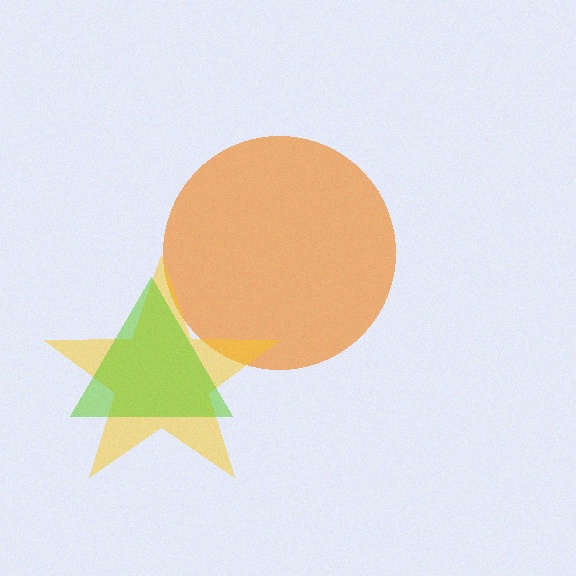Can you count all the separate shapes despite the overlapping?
Yes, there are 3 separate shapes.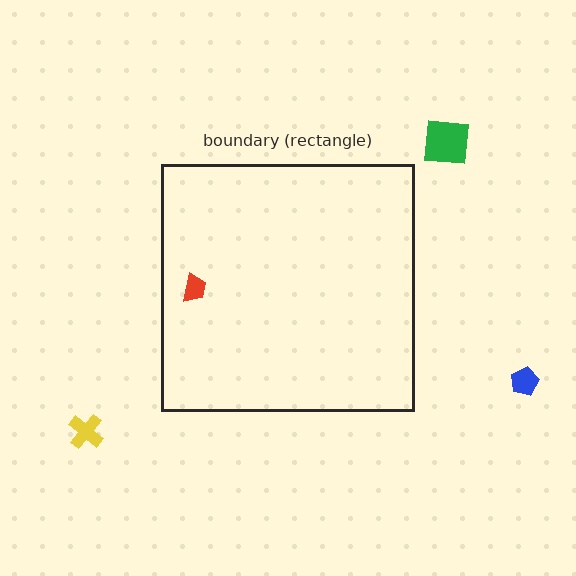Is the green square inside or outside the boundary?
Outside.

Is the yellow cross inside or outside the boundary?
Outside.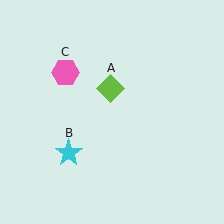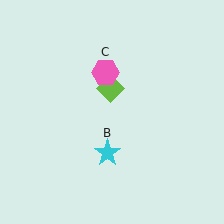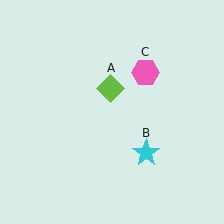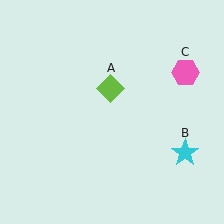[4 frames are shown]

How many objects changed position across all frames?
2 objects changed position: cyan star (object B), pink hexagon (object C).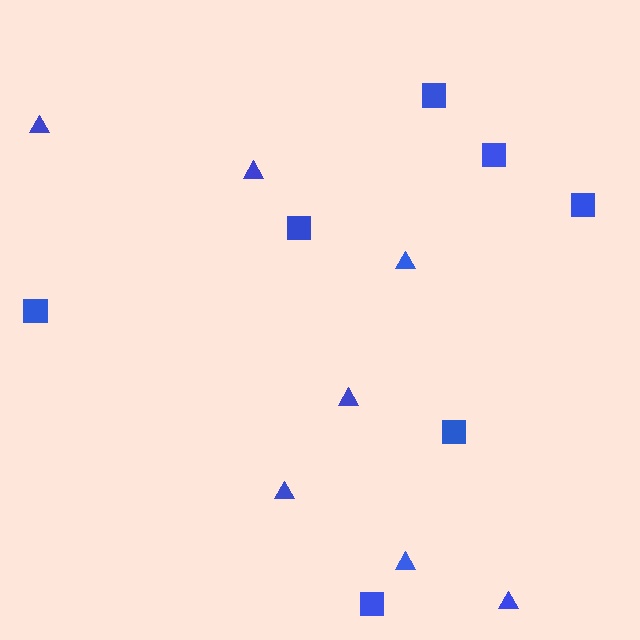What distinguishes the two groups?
There are 2 groups: one group of triangles (7) and one group of squares (7).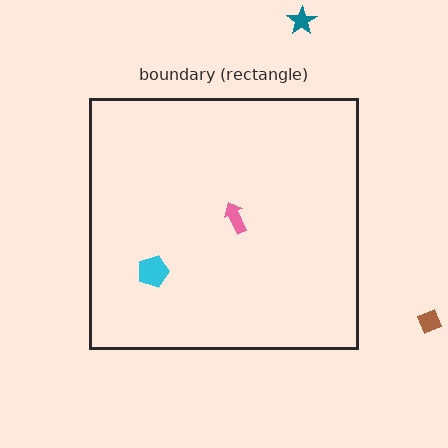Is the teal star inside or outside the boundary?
Outside.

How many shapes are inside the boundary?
2 inside, 2 outside.